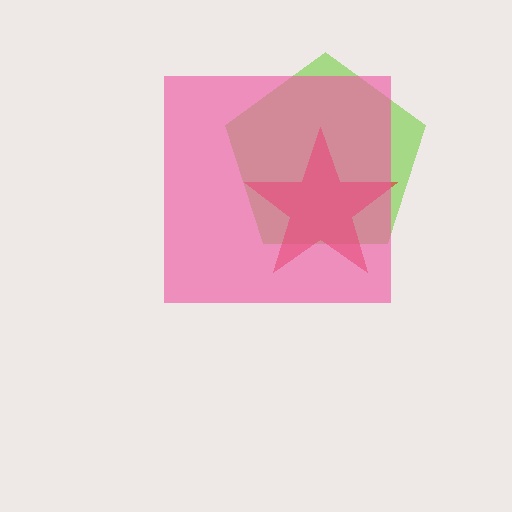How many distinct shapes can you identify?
There are 3 distinct shapes: a lime pentagon, a red star, a pink square.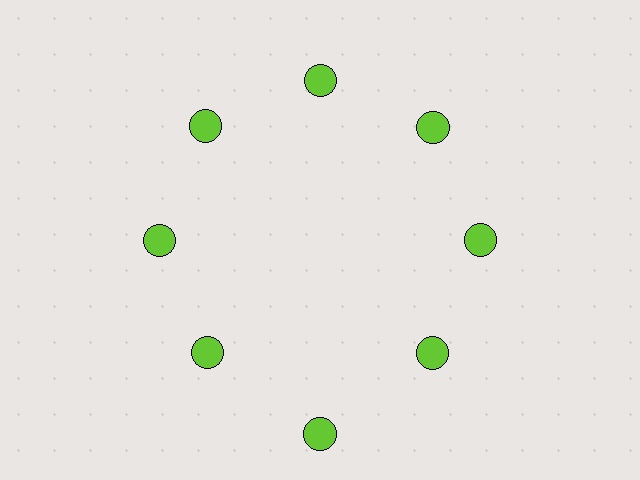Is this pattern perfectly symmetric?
No. The 8 lime circles are arranged in a ring, but one element near the 6 o'clock position is pushed outward from the center, breaking the 8-fold rotational symmetry.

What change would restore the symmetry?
The symmetry would be restored by moving it inward, back onto the ring so that all 8 circles sit at equal angles and equal distance from the center.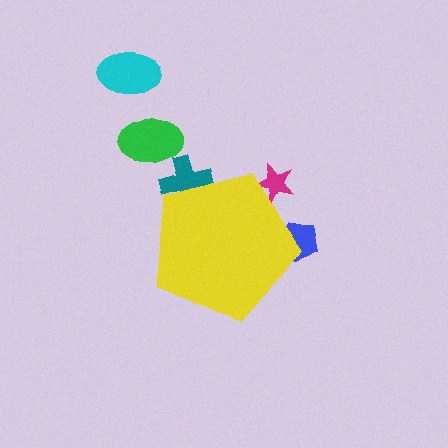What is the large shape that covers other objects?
A yellow pentagon.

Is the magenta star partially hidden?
Yes, the magenta star is partially hidden behind the yellow pentagon.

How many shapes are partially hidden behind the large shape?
3 shapes are partially hidden.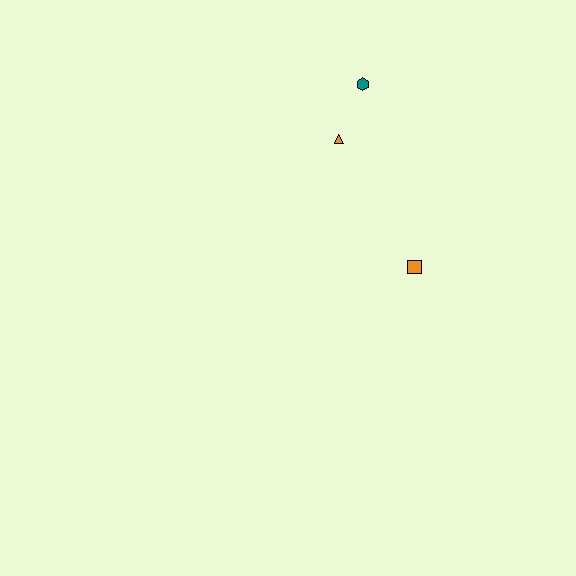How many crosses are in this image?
There are no crosses.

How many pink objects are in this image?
There are no pink objects.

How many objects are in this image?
There are 3 objects.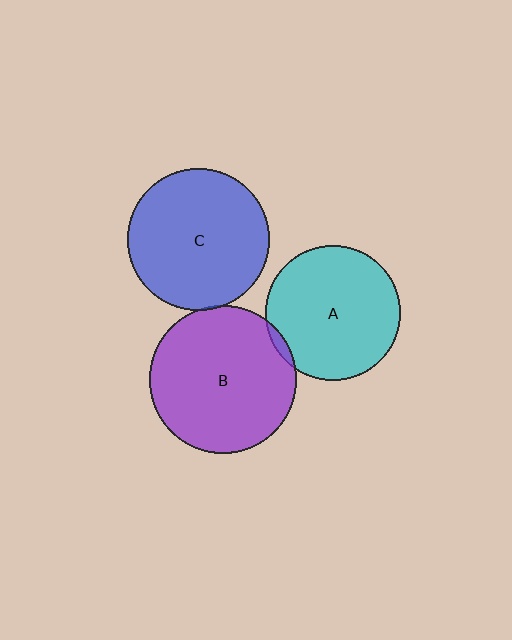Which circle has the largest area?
Circle B (purple).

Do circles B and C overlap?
Yes.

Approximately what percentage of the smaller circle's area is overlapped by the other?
Approximately 5%.